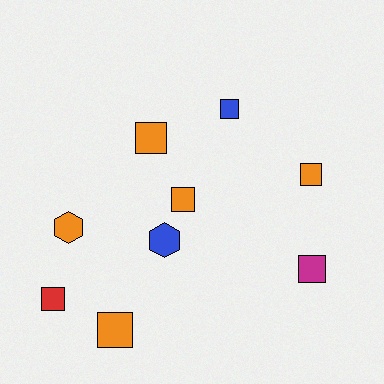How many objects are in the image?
There are 9 objects.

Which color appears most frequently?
Orange, with 5 objects.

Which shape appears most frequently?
Square, with 7 objects.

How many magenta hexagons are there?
There are no magenta hexagons.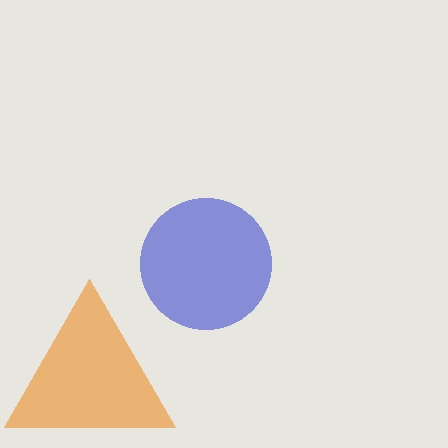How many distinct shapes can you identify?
There are 2 distinct shapes: a blue circle, an orange triangle.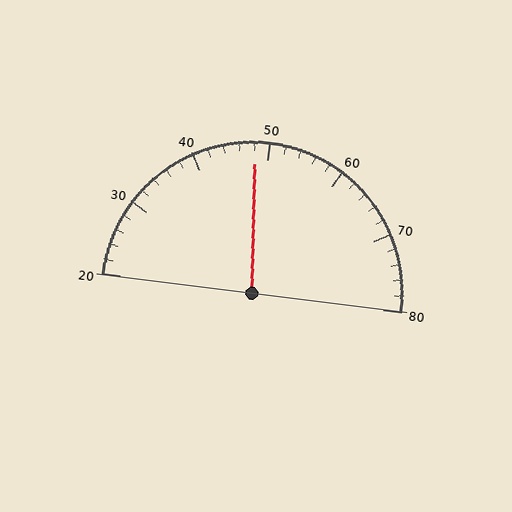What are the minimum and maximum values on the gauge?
The gauge ranges from 20 to 80.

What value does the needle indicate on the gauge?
The needle indicates approximately 48.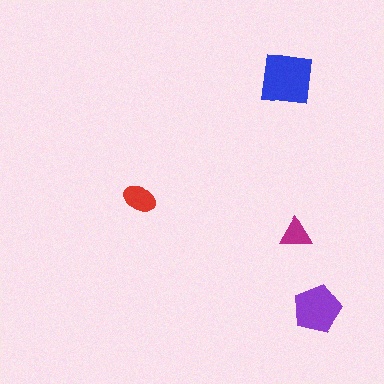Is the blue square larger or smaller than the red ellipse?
Larger.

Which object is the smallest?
The magenta triangle.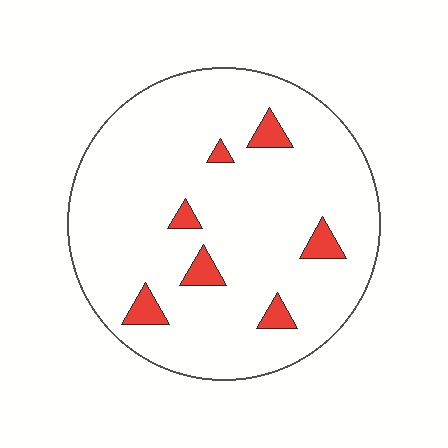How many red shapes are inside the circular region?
7.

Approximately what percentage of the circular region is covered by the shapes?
Approximately 10%.